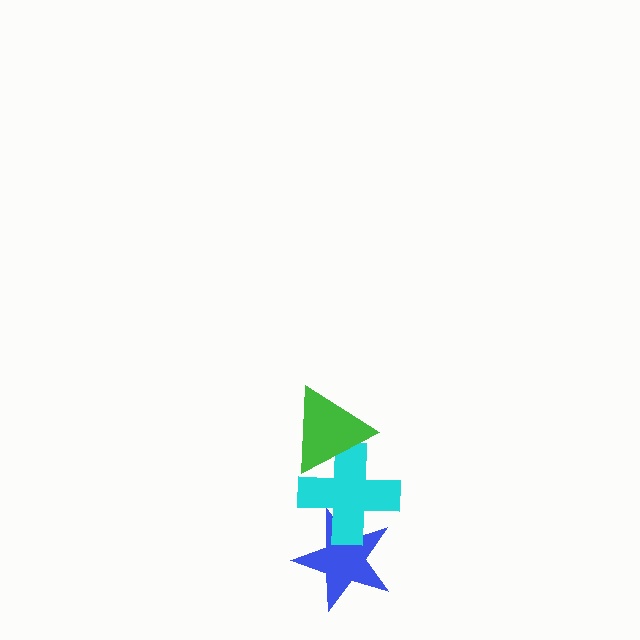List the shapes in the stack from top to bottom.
From top to bottom: the green triangle, the cyan cross, the blue star.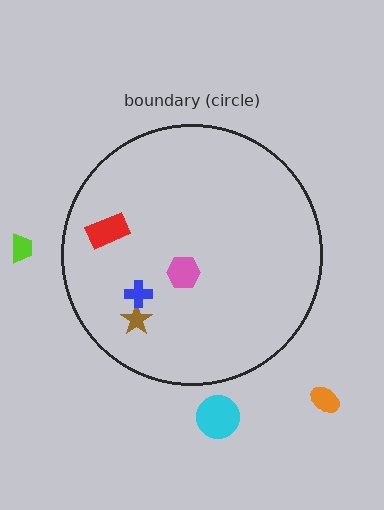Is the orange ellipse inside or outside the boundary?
Outside.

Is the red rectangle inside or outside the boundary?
Inside.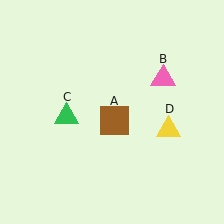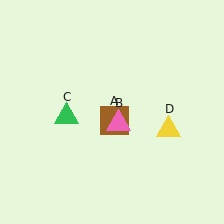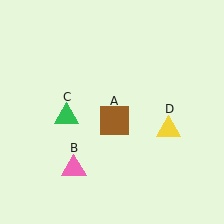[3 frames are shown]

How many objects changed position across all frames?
1 object changed position: pink triangle (object B).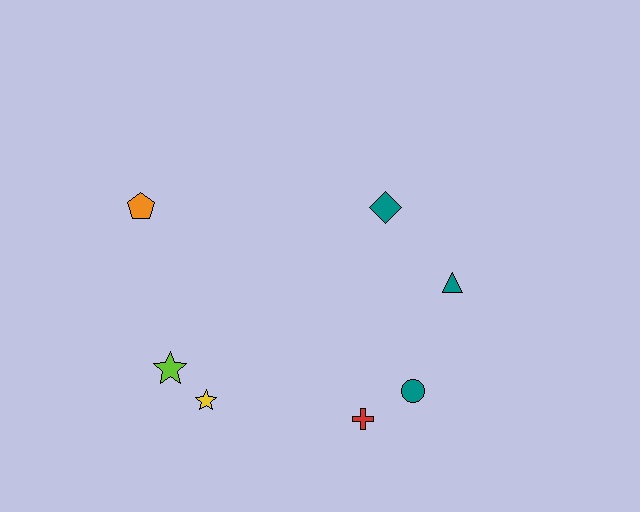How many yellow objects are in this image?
There is 1 yellow object.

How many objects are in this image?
There are 7 objects.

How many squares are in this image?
There are no squares.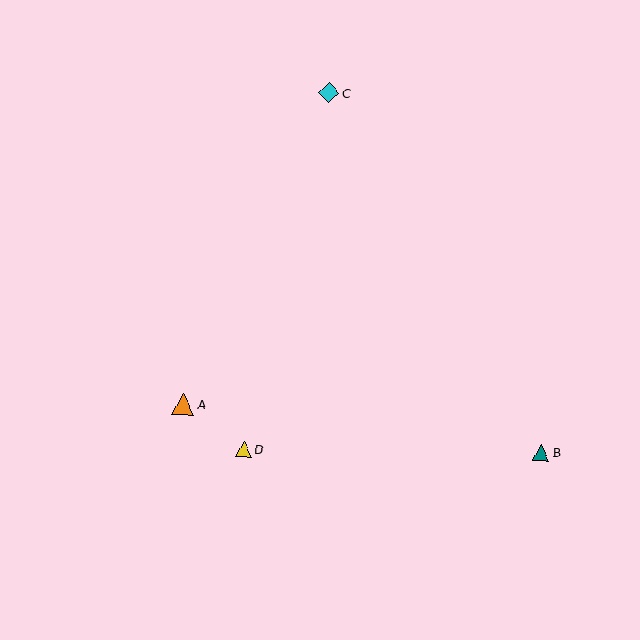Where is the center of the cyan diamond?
The center of the cyan diamond is at (329, 93).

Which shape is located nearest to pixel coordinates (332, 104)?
The cyan diamond (labeled C) at (329, 93) is nearest to that location.